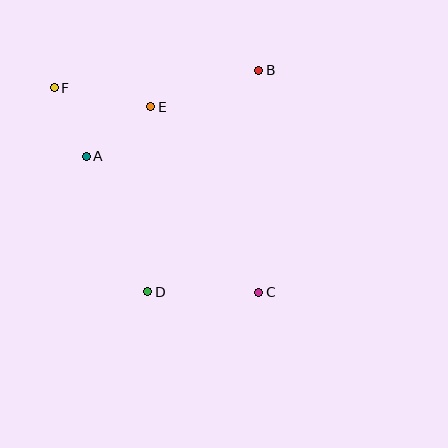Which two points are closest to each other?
Points A and F are closest to each other.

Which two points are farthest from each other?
Points C and F are farthest from each other.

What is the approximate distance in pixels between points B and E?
The distance between B and E is approximately 114 pixels.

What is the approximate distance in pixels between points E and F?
The distance between E and F is approximately 99 pixels.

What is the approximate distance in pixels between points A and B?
The distance between A and B is approximately 193 pixels.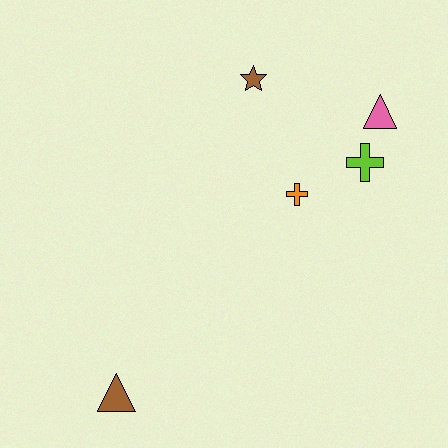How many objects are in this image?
There are 5 objects.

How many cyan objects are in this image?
There are no cyan objects.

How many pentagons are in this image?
There are no pentagons.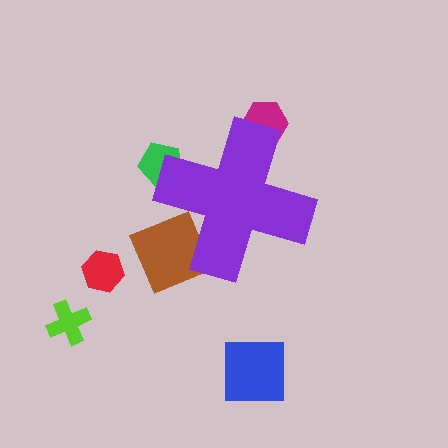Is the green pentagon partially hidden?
Yes, the green pentagon is partially hidden behind the purple cross.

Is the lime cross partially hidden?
No, the lime cross is fully visible.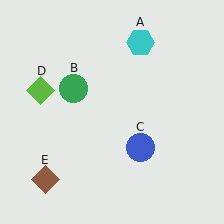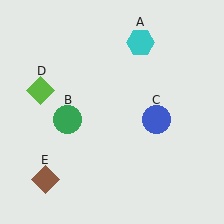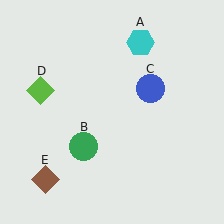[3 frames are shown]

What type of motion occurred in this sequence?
The green circle (object B), blue circle (object C) rotated counterclockwise around the center of the scene.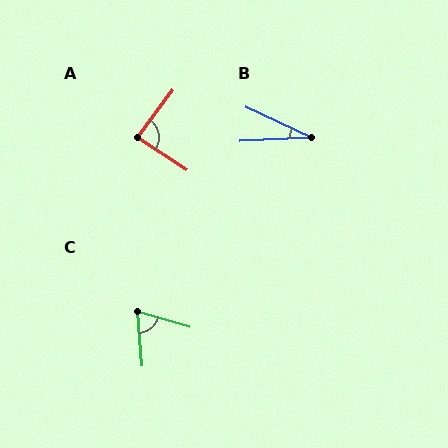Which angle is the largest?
A, at approximately 87 degrees.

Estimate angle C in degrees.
Approximately 69 degrees.